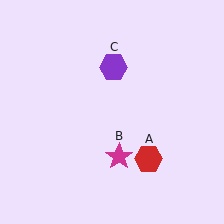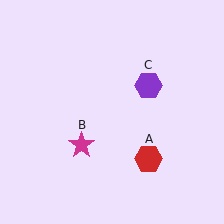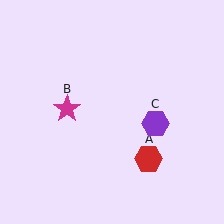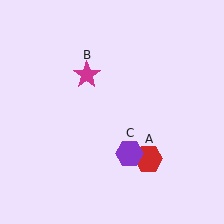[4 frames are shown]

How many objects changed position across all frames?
2 objects changed position: magenta star (object B), purple hexagon (object C).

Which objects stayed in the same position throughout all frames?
Red hexagon (object A) remained stationary.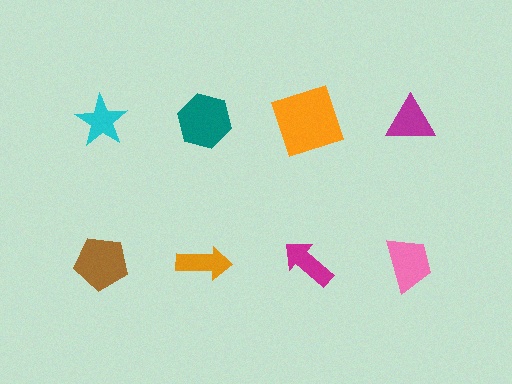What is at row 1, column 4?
A magenta triangle.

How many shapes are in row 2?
4 shapes.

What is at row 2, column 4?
A pink trapezoid.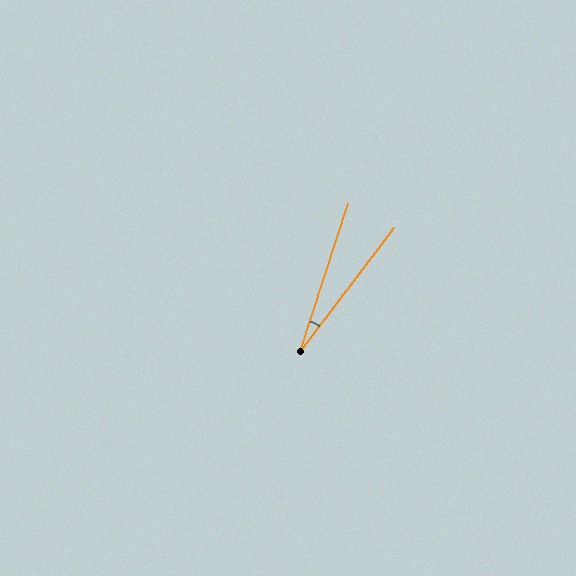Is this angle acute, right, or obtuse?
It is acute.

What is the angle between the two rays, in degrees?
Approximately 19 degrees.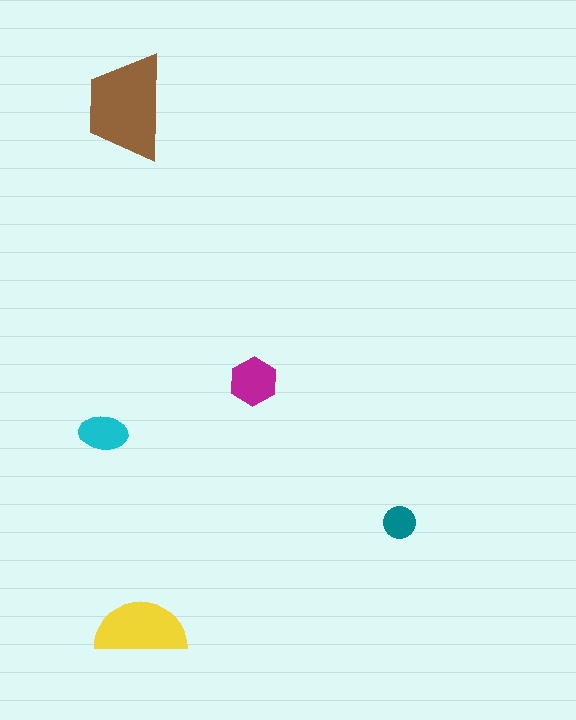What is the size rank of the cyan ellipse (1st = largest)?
4th.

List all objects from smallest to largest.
The teal circle, the cyan ellipse, the magenta hexagon, the yellow semicircle, the brown trapezoid.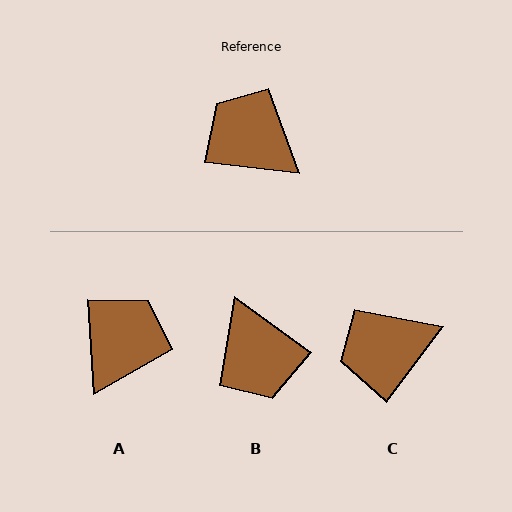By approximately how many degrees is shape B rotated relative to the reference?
Approximately 151 degrees counter-clockwise.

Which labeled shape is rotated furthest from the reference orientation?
B, about 151 degrees away.